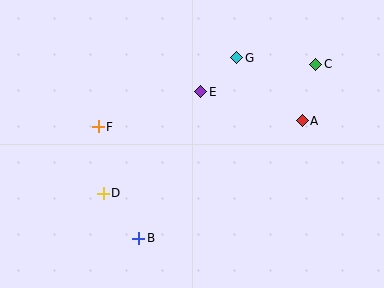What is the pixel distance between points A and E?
The distance between A and E is 105 pixels.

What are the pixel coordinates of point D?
Point D is at (103, 193).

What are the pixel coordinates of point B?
Point B is at (139, 238).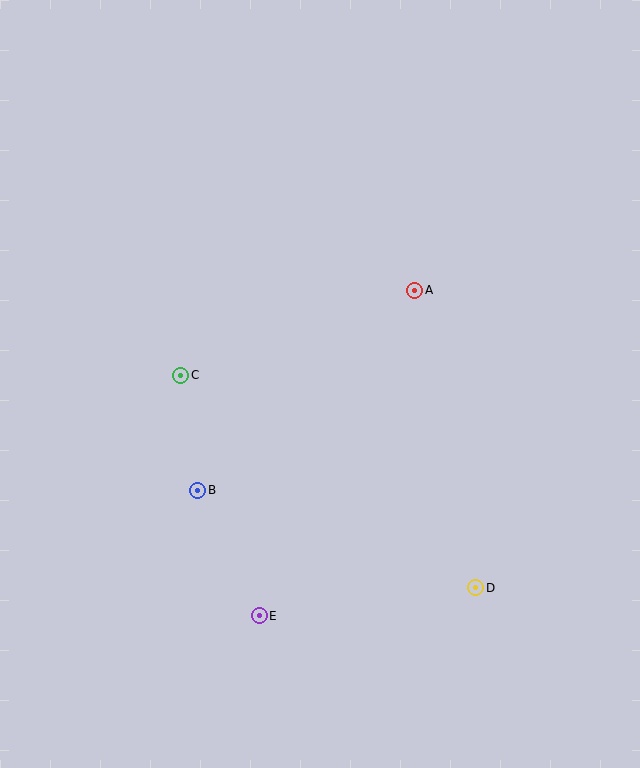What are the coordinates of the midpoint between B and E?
The midpoint between B and E is at (229, 553).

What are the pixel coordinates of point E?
Point E is at (259, 616).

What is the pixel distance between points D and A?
The distance between D and A is 304 pixels.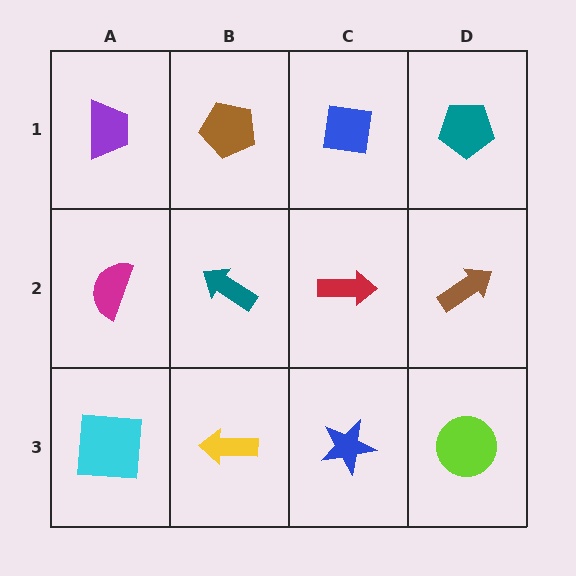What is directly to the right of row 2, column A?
A teal arrow.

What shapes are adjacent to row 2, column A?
A purple trapezoid (row 1, column A), a cyan square (row 3, column A), a teal arrow (row 2, column B).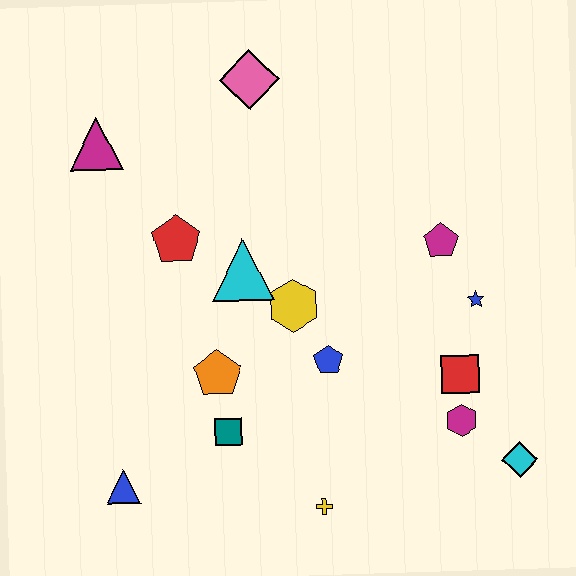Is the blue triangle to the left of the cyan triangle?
Yes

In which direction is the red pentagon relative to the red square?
The red pentagon is to the left of the red square.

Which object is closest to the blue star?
The magenta pentagon is closest to the blue star.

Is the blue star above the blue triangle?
Yes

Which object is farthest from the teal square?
The pink diamond is farthest from the teal square.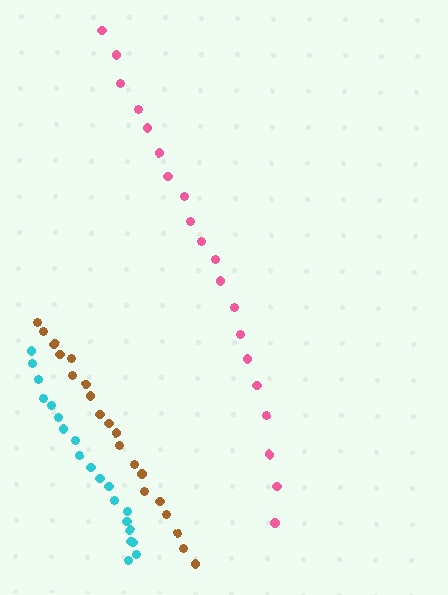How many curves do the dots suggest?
There are 3 distinct paths.